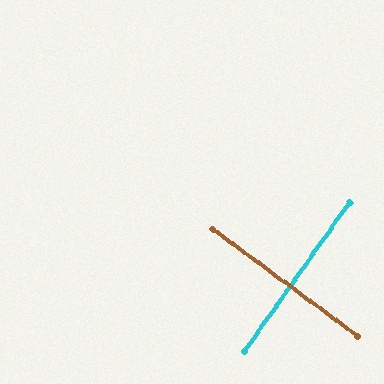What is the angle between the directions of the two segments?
Approximately 89 degrees.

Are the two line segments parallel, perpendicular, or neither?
Perpendicular — they meet at approximately 89°.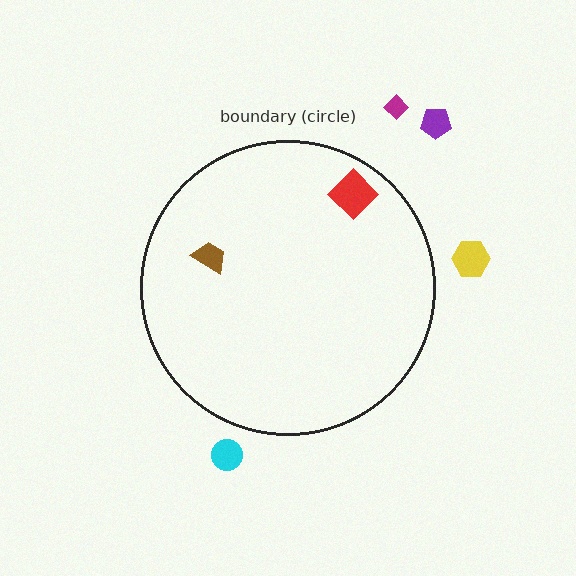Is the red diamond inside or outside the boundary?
Inside.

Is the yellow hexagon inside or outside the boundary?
Outside.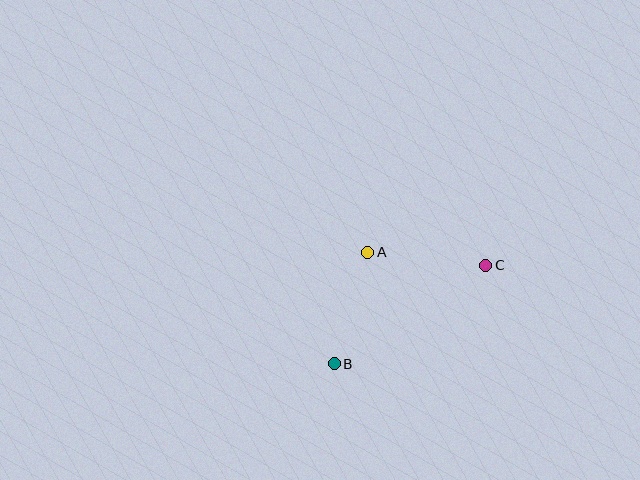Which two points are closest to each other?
Points A and B are closest to each other.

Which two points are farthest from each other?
Points B and C are farthest from each other.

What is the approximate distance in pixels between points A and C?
The distance between A and C is approximately 119 pixels.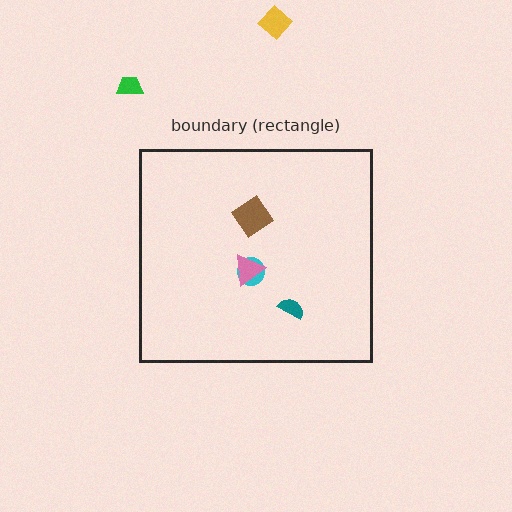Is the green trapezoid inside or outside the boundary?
Outside.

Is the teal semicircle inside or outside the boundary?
Inside.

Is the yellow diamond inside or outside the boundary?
Outside.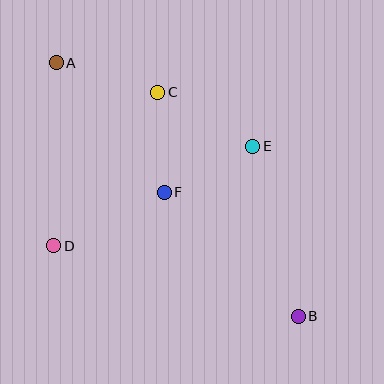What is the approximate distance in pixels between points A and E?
The distance between A and E is approximately 213 pixels.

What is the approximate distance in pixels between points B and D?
The distance between B and D is approximately 255 pixels.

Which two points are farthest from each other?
Points A and B are farthest from each other.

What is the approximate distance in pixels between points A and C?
The distance between A and C is approximately 106 pixels.